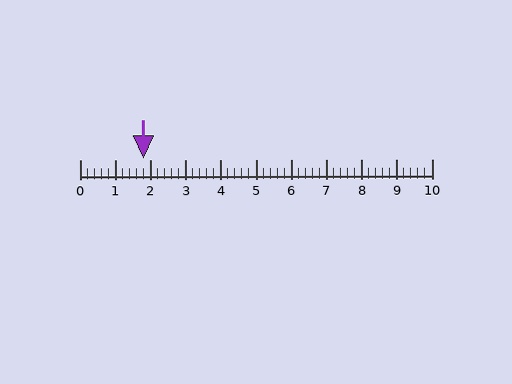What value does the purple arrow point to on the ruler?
The purple arrow points to approximately 1.8.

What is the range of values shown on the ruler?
The ruler shows values from 0 to 10.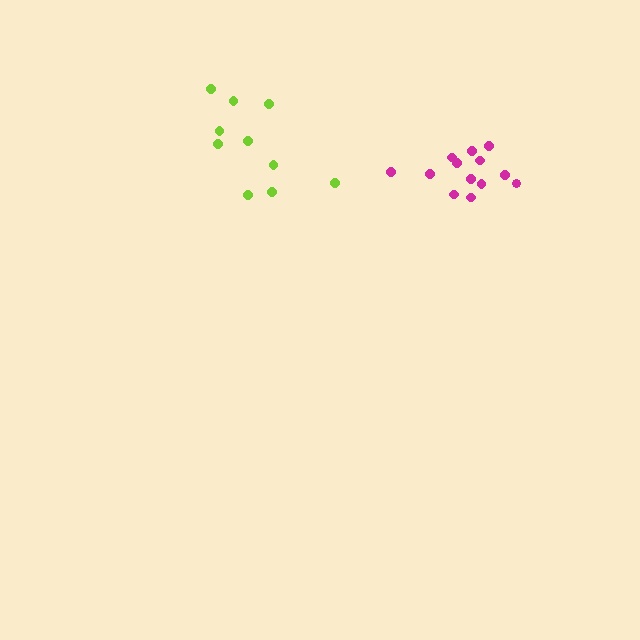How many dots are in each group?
Group 1: 10 dots, Group 2: 13 dots (23 total).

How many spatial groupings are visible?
There are 2 spatial groupings.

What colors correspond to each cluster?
The clusters are colored: lime, magenta.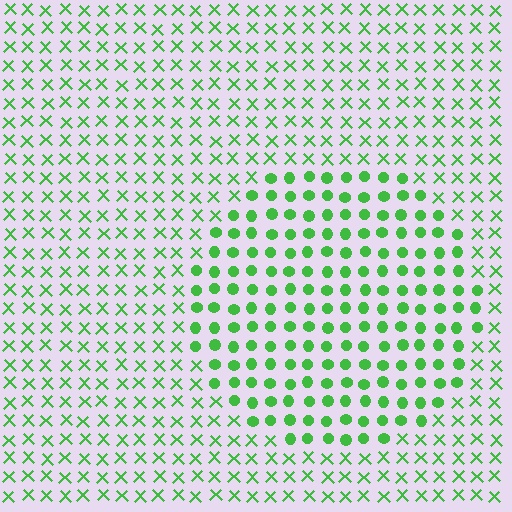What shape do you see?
I see a circle.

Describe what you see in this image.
The image is filled with small green elements arranged in a uniform grid. A circle-shaped region contains circles, while the surrounding area contains X marks. The boundary is defined purely by the change in element shape.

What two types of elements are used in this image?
The image uses circles inside the circle region and X marks outside it.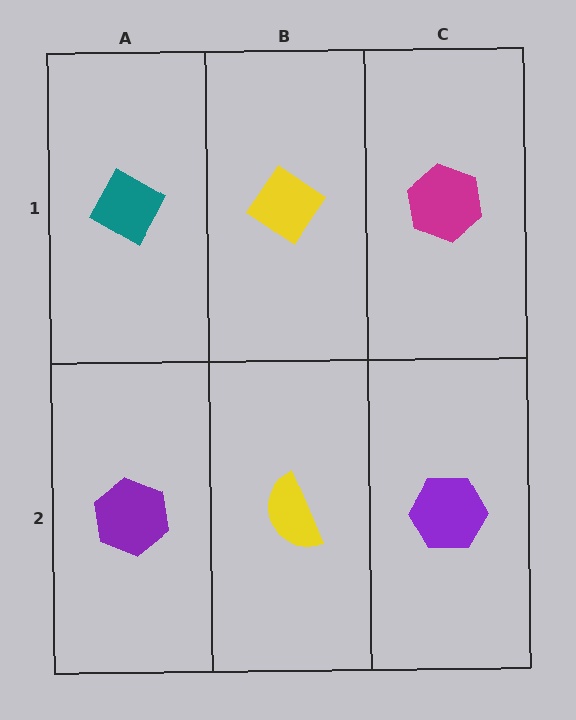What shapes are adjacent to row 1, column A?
A purple hexagon (row 2, column A), a yellow diamond (row 1, column B).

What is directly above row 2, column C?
A magenta hexagon.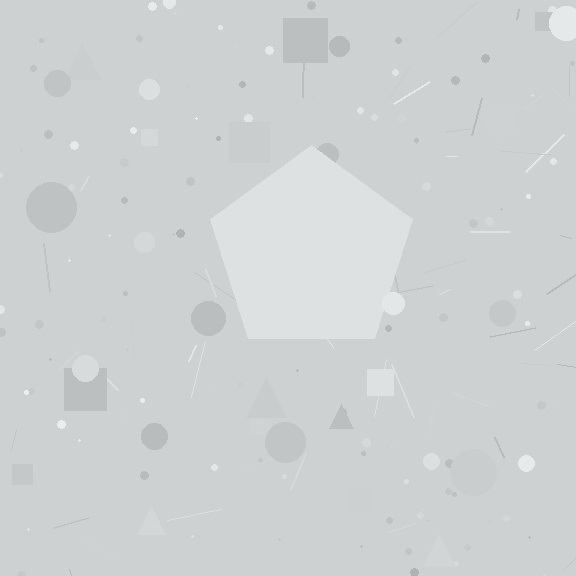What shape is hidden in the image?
A pentagon is hidden in the image.